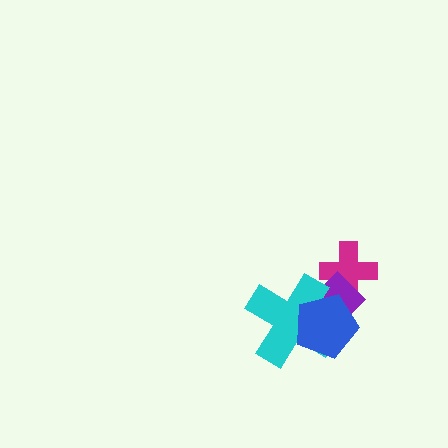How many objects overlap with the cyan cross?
2 objects overlap with the cyan cross.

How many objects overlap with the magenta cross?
1 object overlaps with the magenta cross.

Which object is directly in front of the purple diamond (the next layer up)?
The cyan cross is directly in front of the purple diamond.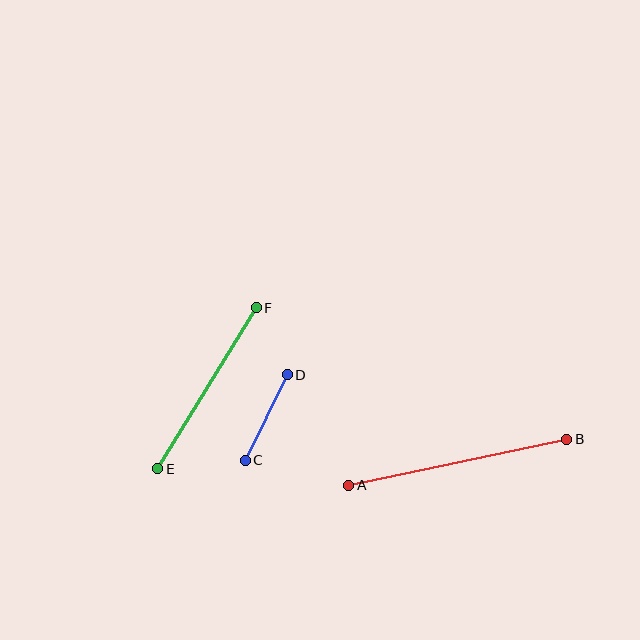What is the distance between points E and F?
The distance is approximately 189 pixels.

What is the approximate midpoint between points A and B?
The midpoint is at approximately (458, 462) pixels.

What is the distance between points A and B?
The distance is approximately 223 pixels.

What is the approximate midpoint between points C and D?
The midpoint is at approximately (266, 417) pixels.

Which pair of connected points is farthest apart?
Points A and B are farthest apart.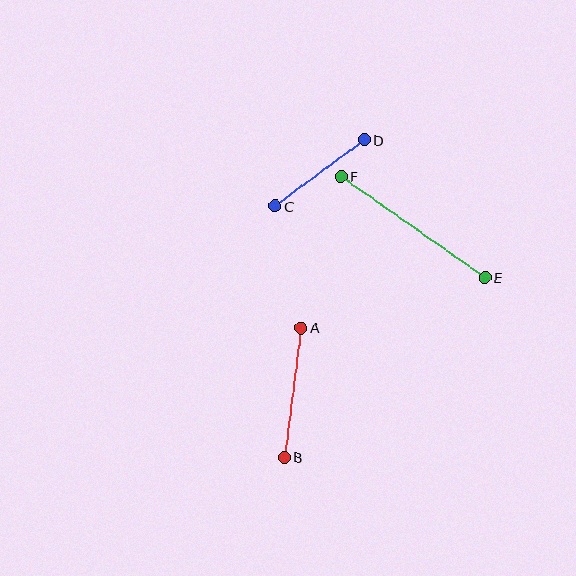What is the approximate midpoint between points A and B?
The midpoint is at approximately (293, 392) pixels.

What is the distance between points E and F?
The distance is approximately 176 pixels.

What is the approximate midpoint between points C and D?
The midpoint is at approximately (320, 173) pixels.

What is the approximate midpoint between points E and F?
The midpoint is at approximately (413, 227) pixels.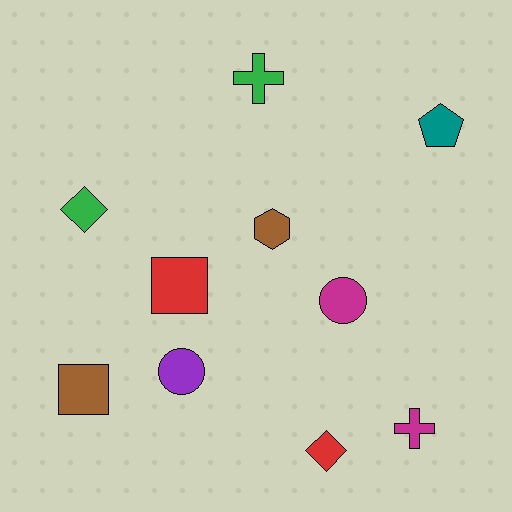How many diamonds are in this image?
There are 2 diamonds.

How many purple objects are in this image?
There is 1 purple object.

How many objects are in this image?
There are 10 objects.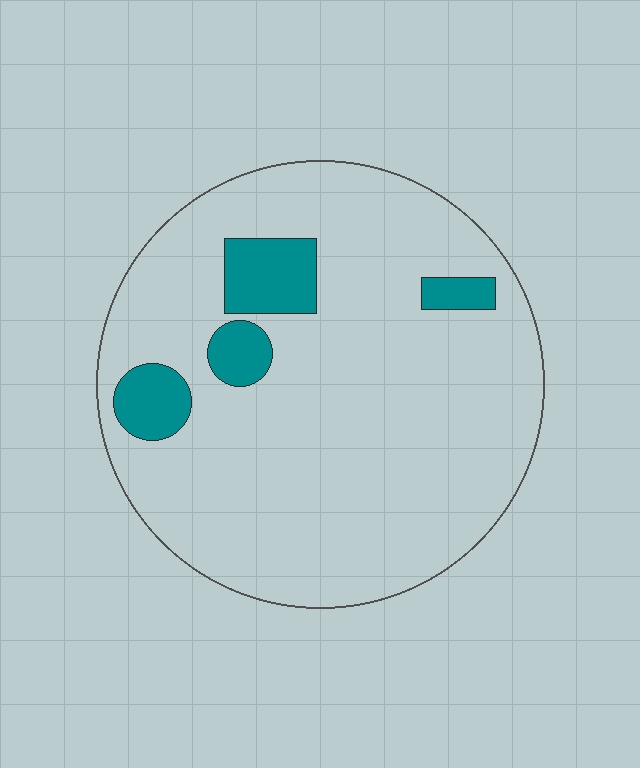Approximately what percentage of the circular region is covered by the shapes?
Approximately 10%.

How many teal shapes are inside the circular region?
4.